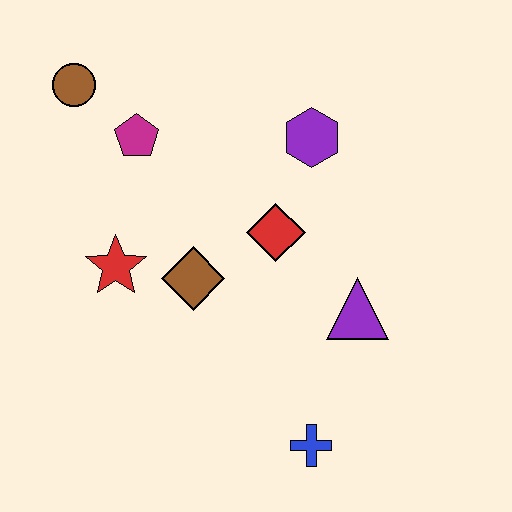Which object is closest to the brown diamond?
The red star is closest to the brown diamond.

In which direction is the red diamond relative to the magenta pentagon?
The red diamond is to the right of the magenta pentagon.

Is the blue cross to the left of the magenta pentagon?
No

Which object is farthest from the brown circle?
The blue cross is farthest from the brown circle.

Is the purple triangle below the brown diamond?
Yes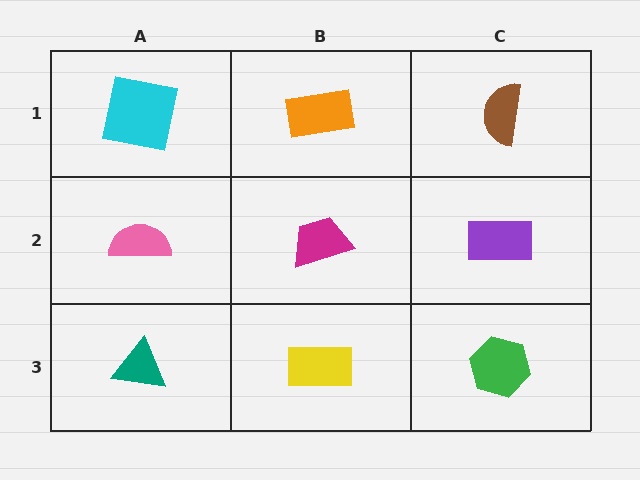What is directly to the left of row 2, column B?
A pink semicircle.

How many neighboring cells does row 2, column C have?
3.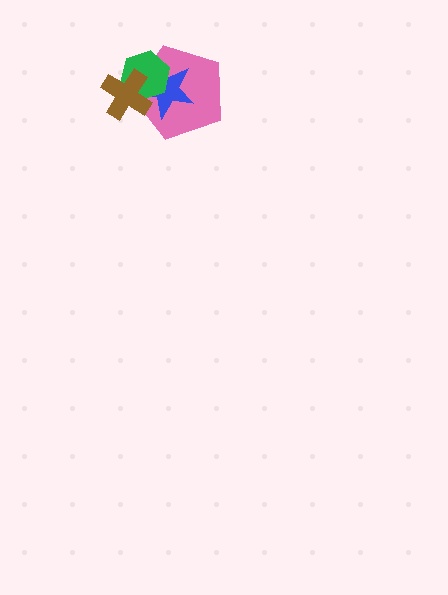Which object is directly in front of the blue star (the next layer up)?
The green hexagon is directly in front of the blue star.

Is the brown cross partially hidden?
No, no other shape covers it.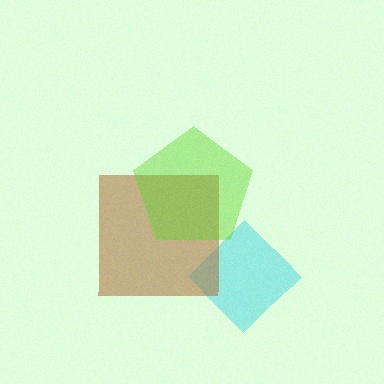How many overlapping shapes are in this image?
There are 3 overlapping shapes in the image.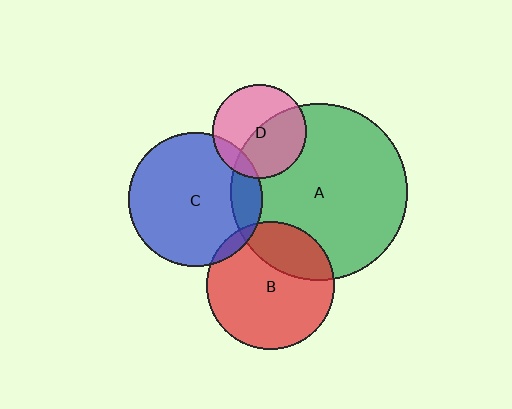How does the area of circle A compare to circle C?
Approximately 1.7 times.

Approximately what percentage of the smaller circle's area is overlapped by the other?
Approximately 25%.